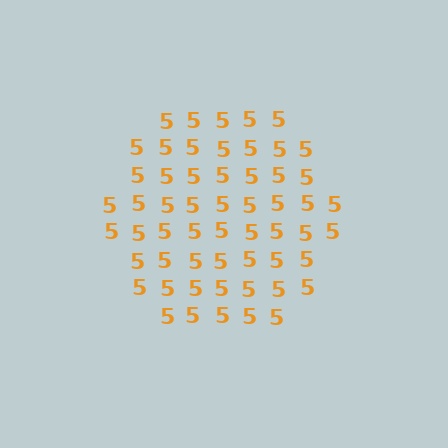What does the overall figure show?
The overall figure shows a hexagon.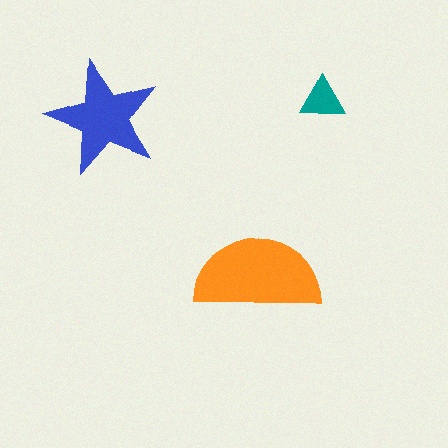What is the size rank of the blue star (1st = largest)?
2nd.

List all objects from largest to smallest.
The orange semicircle, the blue star, the teal triangle.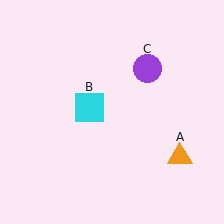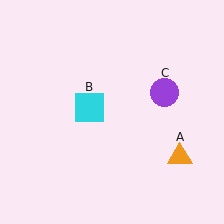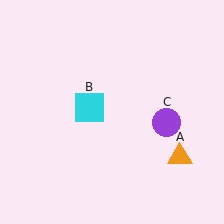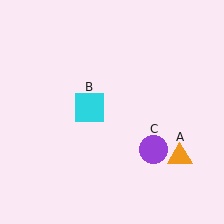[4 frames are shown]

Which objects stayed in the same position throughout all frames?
Orange triangle (object A) and cyan square (object B) remained stationary.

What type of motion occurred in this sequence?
The purple circle (object C) rotated clockwise around the center of the scene.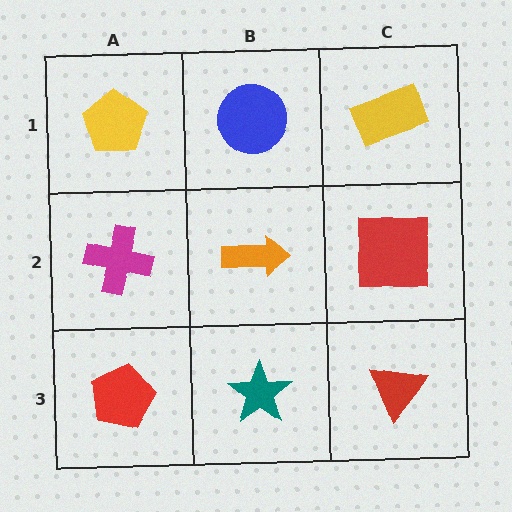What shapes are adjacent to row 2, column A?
A yellow pentagon (row 1, column A), a red pentagon (row 3, column A), an orange arrow (row 2, column B).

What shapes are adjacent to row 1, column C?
A red square (row 2, column C), a blue circle (row 1, column B).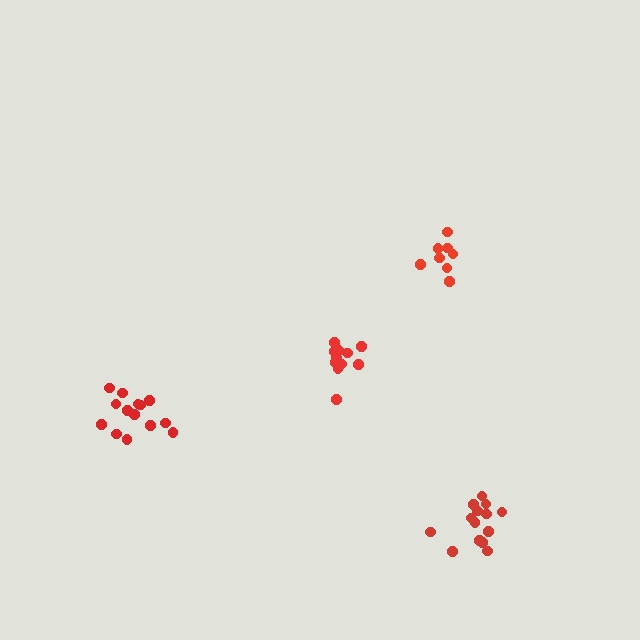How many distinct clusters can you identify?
There are 4 distinct clusters.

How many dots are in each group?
Group 1: 14 dots, Group 2: 11 dots, Group 3: 8 dots, Group 4: 14 dots (47 total).